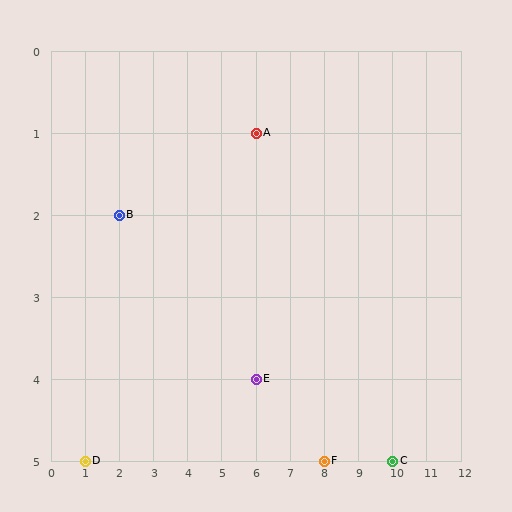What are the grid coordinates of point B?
Point B is at grid coordinates (2, 2).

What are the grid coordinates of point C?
Point C is at grid coordinates (10, 5).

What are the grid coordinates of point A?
Point A is at grid coordinates (6, 1).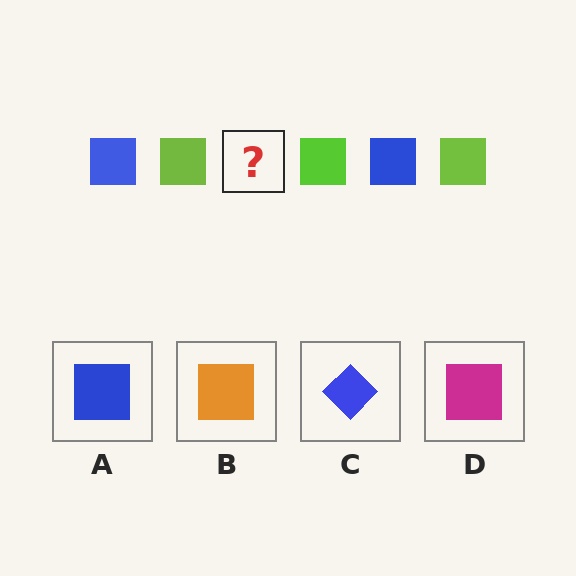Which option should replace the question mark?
Option A.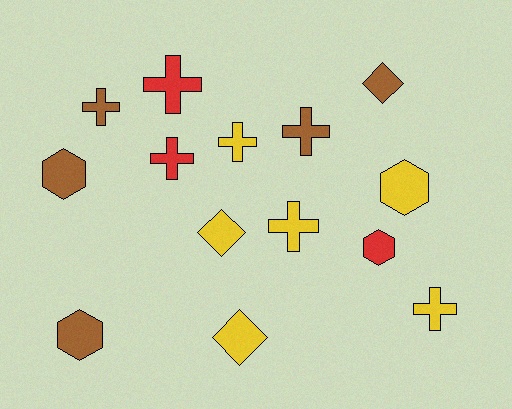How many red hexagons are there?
There is 1 red hexagon.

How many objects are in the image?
There are 14 objects.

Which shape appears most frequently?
Cross, with 7 objects.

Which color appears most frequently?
Yellow, with 6 objects.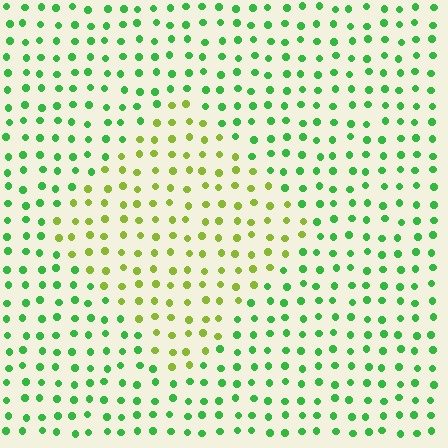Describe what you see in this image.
The image is filled with small green elements in a uniform arrangement. A diamond-shaped region is visible where the elements are tinted to a slightly different hue, forming a subtle color boundary.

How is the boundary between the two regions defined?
The boundary is defined purely by a slight shift in hue (about 44 degrees). Spacing, size, and orientation are identical on both sides.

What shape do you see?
I see a diamond.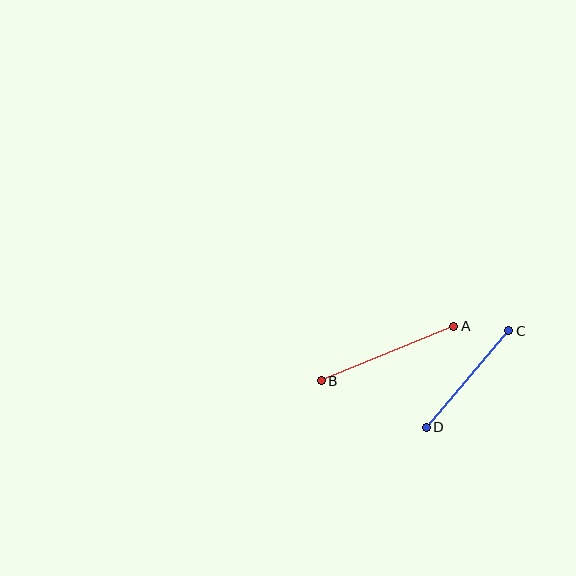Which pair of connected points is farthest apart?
Points A and B are farthest apart.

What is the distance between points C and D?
The distance is approximately 127 pixels.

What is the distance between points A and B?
The distance is approximately 143 pixels.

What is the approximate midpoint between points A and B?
The midpoint is at approximately (387, 354) pixels.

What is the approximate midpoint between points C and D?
The midpoint is at approximately (468, 379) pixels.